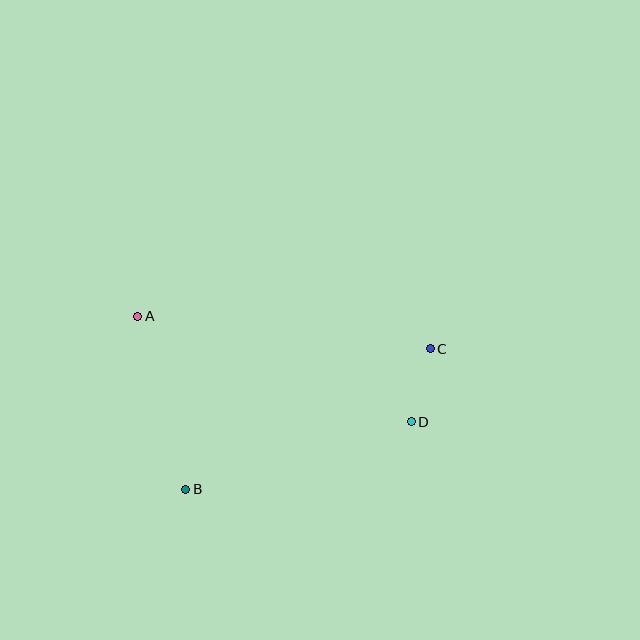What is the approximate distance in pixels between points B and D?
The distance between B and D is approximately 235 pixels.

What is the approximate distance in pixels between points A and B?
The distance between A and B is approximately 180 pixels.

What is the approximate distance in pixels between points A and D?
The distance between A and D is approximately 293 pixels.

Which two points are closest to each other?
Points C and D are closest to each other.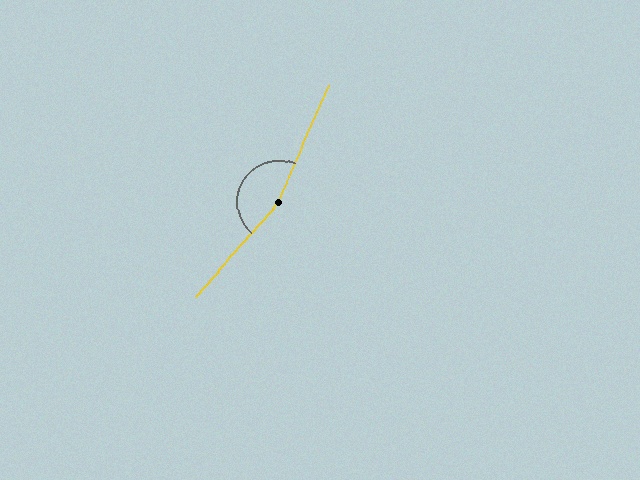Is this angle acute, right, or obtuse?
It is obtuse.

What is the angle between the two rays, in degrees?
Approximately 162 degrees.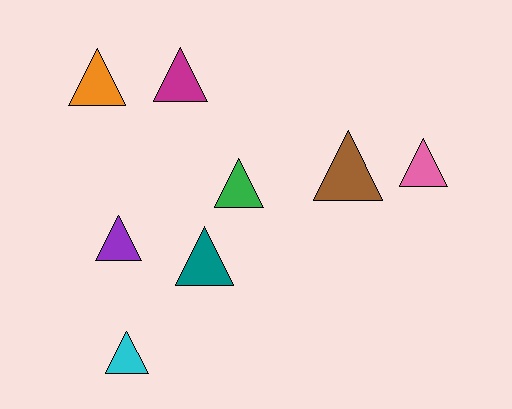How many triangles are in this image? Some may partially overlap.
There are 8 triangles.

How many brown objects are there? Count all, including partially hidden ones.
There is 1 brown object.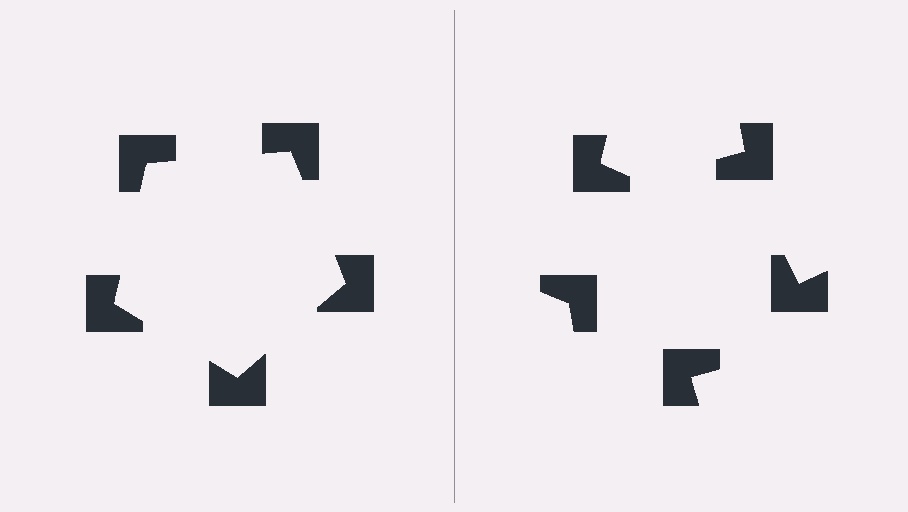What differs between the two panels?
The notched squares are positioned identically on both sides; only the wedge orientations differ. On the left they align to a pentagon; on the right they are misaligned.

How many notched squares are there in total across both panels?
10 — 5 on each side.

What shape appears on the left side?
An illusory pentagon.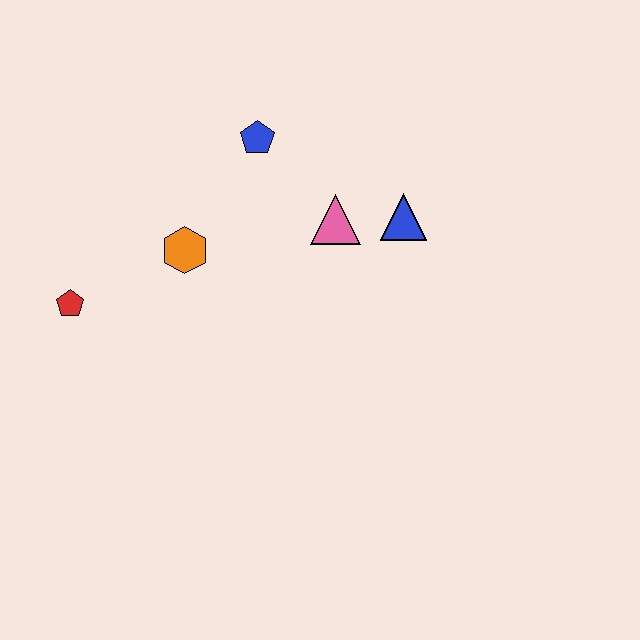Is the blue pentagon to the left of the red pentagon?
No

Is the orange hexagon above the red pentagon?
Yes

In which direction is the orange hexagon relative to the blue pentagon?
The orange hexagon is below the blue pentagon.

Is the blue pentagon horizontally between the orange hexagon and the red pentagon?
No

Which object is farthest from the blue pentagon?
The red pentagon is farthest from the blue pentagon.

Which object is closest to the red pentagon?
The orange hexagon is closest to the red pentagon.